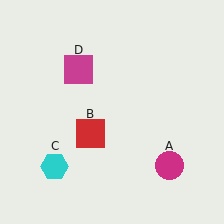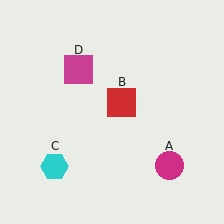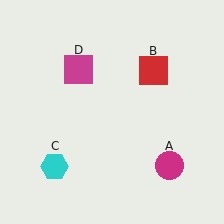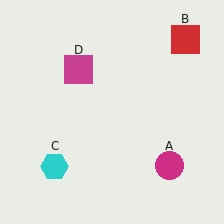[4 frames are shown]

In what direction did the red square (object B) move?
The red square (object B) moved up and to the right.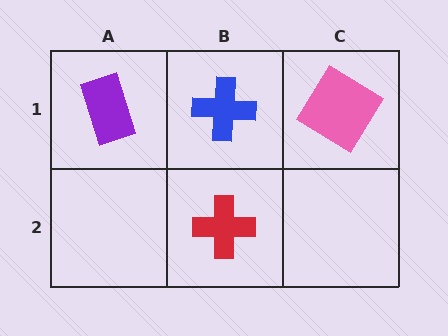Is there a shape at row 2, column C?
No, that cell is empty.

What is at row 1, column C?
A pink diamond.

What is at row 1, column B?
A blue cross.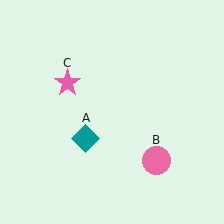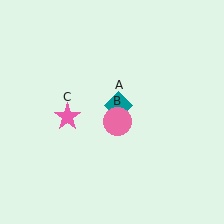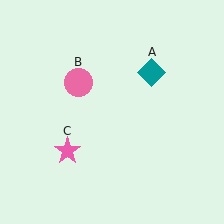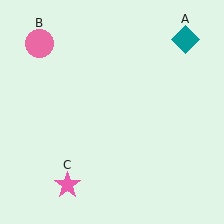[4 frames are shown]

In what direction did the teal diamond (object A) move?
The teal diamond (object A) moved up and to the right.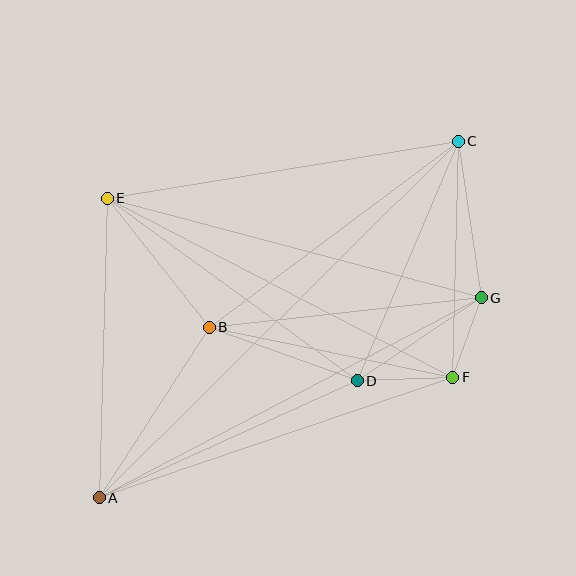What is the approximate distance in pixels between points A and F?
The distance between A and F is approximately 373 pixels.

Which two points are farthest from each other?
Points A and C are farthest from each other.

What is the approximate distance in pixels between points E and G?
The distance between E and G is approximately 387 pixels.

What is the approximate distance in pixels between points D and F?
The distance between D and F is approximately 95 pixels.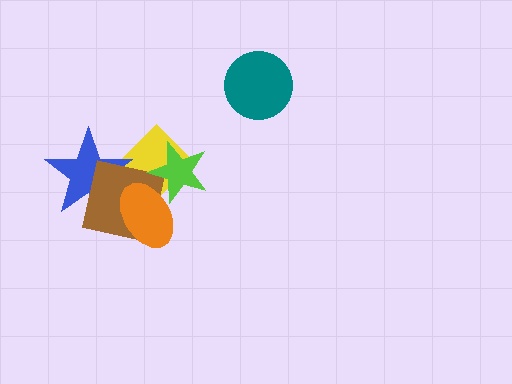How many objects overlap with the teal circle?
0 objects overlap with the teal circle.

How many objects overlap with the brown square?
4 objects overlap with the brown square.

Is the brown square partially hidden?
Yes, it is partially covered by another shape.